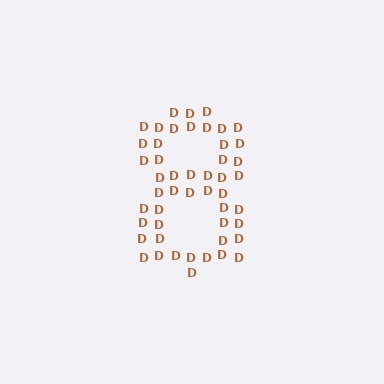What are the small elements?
The small elements are letter D's.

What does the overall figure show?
The overall figure shows the digit 8.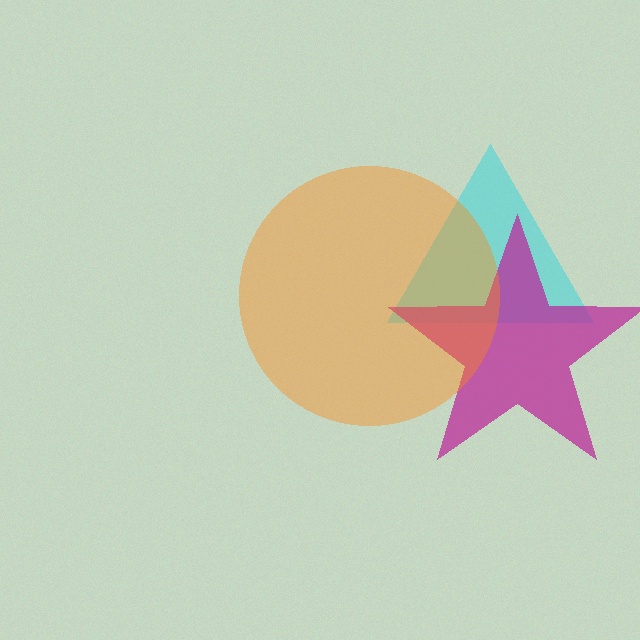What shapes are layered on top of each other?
The layered shapes are: a cyan triangle, a magenta star, an orange circle.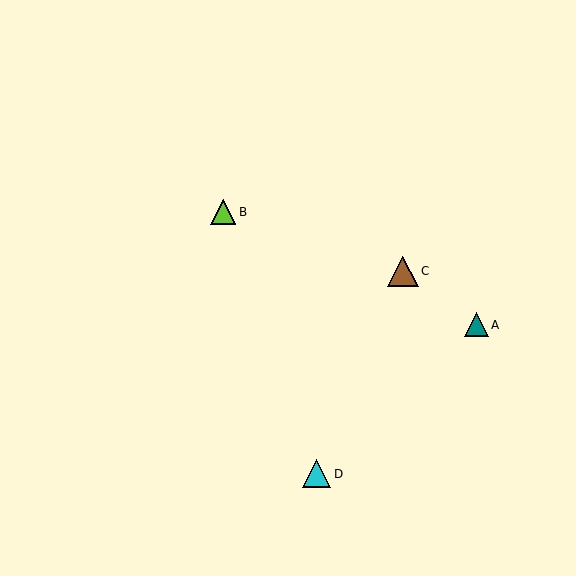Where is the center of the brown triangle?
The center of the brown triangle is at (403, 271).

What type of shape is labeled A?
Shape A is a teal triangle.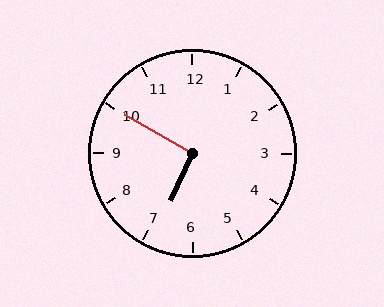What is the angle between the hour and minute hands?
Approximately 95 degrees.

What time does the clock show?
6:50.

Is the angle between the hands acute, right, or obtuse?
It is right.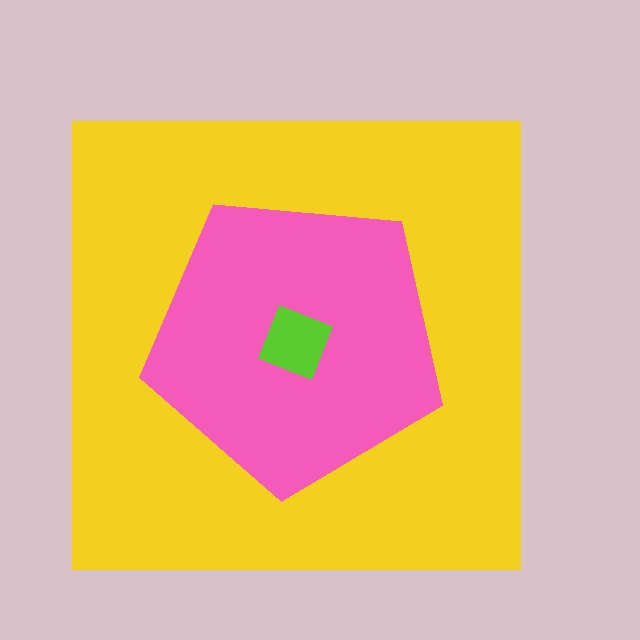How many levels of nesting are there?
3.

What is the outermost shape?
The yellow square.